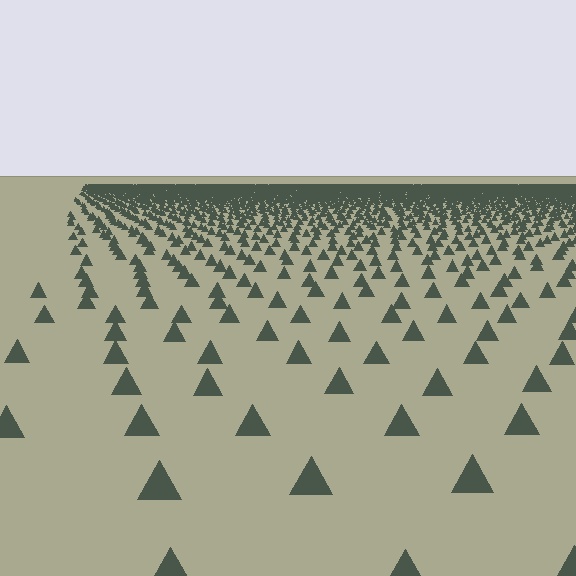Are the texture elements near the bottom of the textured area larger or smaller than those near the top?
Larger. Near the bottom, elements are closer to the viewer and appear at a bigger on-screen size.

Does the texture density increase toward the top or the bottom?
Density increases toward the top.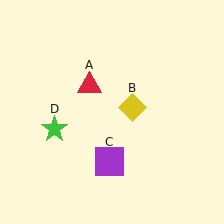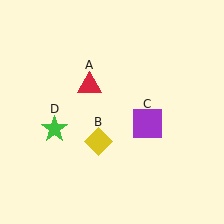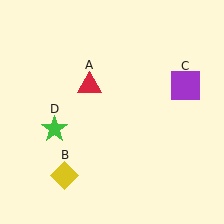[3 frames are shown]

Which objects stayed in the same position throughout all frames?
Red triangle (object A) and green star (object D) remained stationary.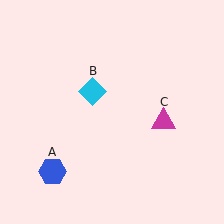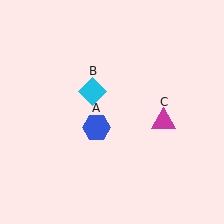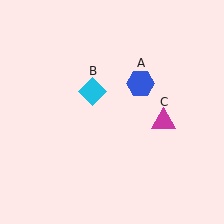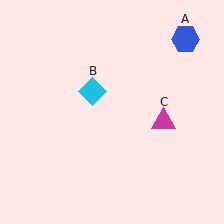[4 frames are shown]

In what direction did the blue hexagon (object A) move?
The blue hexagon (object A) moved up and to the right.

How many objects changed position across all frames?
1 object changed position: blue hexagon (object A).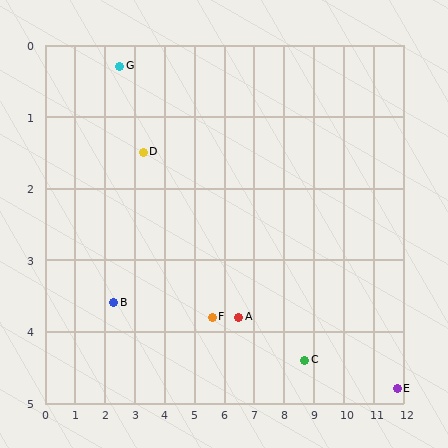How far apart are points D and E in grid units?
Points D and E are about 9.1 grid units apart.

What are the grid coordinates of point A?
Point A is at approximately (6.5, 3.8).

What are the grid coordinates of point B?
Point B is at approximately (2.3, 3.6).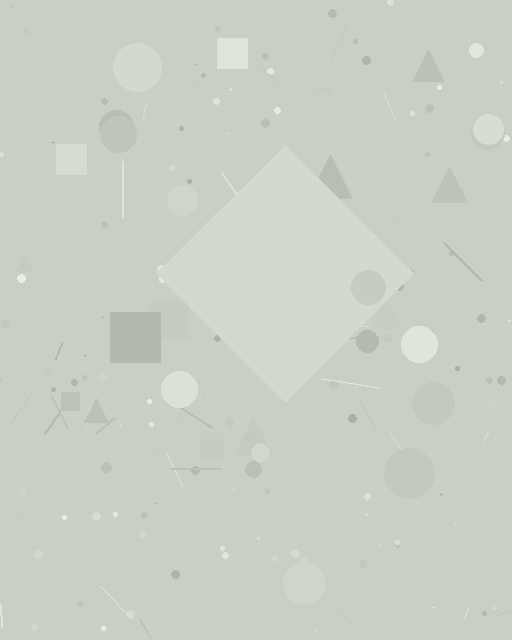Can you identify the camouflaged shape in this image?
The camouflaged shape is a diamond.